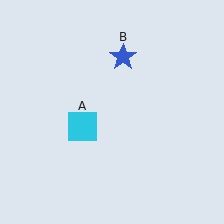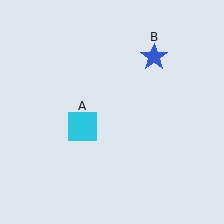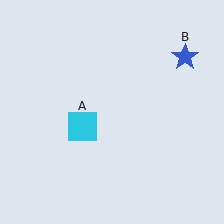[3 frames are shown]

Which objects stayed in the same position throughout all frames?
Cyan square (object A) remained stationary.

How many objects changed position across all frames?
1 object changed position: blue star (object B).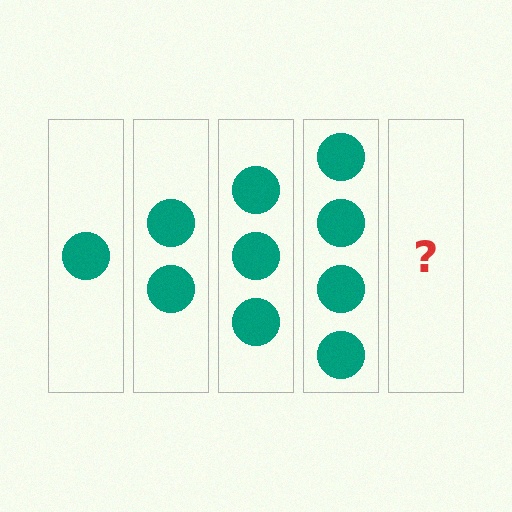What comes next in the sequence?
The next element should be 5 circles.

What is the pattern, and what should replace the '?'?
The pattern is that each step adds one more circle. The '?' should be 5 circles.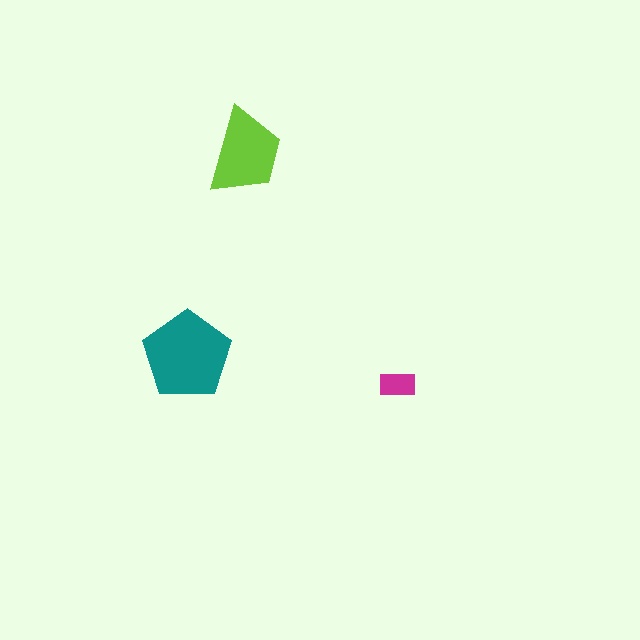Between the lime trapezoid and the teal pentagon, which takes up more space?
The teal pentagon.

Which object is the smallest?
The magenta rectangle.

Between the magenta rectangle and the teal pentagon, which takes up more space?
The teal pentagon.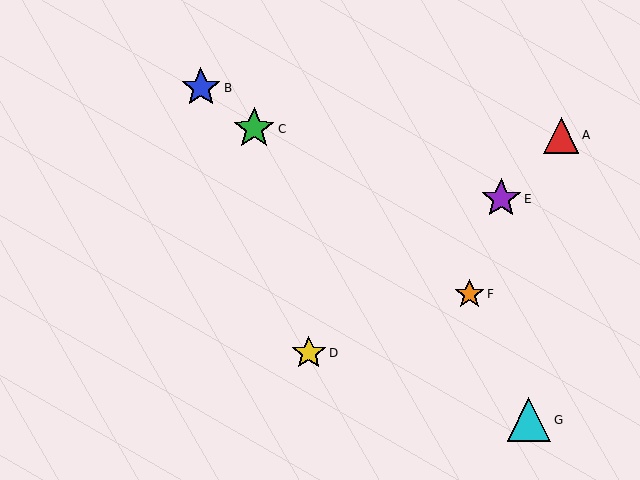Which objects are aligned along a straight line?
Objects B, C, F are aligned along a straight line.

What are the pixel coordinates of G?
Object G is at (529, 420).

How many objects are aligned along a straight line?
3 objects (B, C, F) are aligned along a straight line.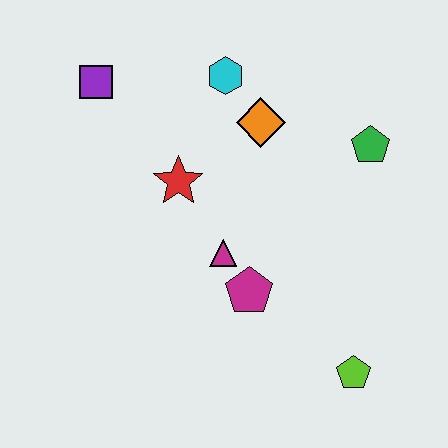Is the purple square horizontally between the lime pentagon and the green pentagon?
No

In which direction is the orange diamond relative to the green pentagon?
The orange diamond is to the left of the green pentagon.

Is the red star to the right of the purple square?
Yes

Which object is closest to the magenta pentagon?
The magenta triangle is closest to the magenta pentagon.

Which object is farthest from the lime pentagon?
The purple square is farthest from the lime pentagon.